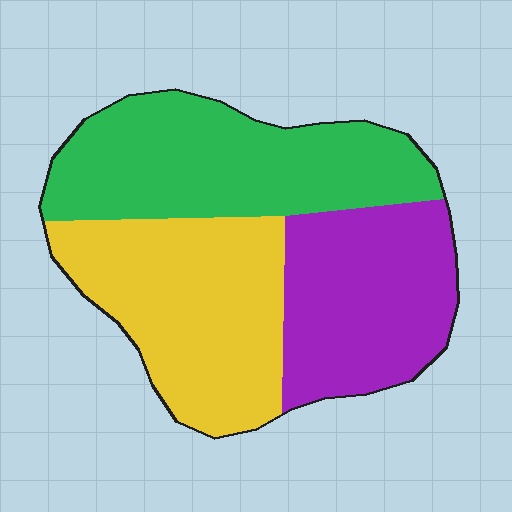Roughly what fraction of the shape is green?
Green takes up about three eighths (3/8) of the shape.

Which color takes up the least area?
Purple, at roughly 30%.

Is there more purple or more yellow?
Yellow.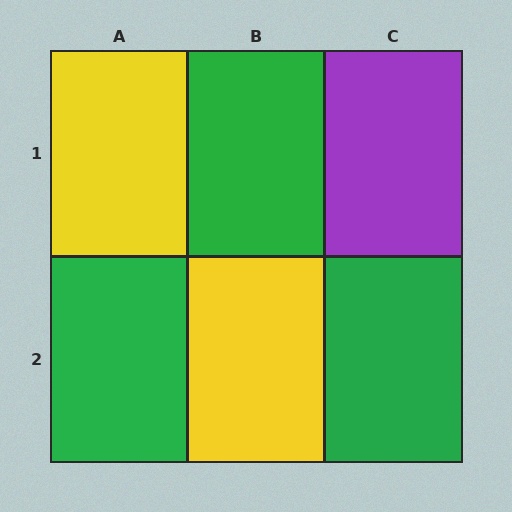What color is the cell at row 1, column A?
Yellow.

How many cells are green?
3 cells are green.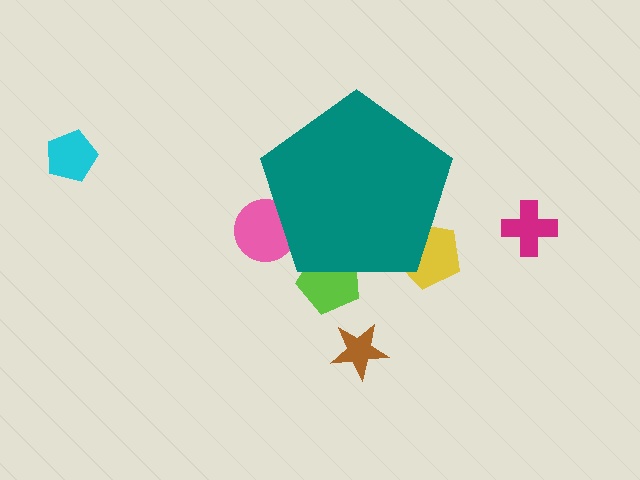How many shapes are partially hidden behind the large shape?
3 shapes are partially hidden.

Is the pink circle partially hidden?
Yes, the pink circle is partially hidden behind the teal pentagon.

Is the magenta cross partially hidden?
No, the magenta cross is fully visible.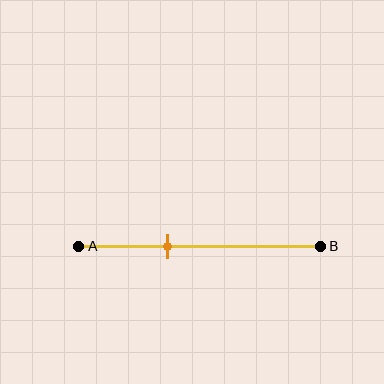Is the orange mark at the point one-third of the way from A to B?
No, the mark is at about 35% from A, not at the 33% one-third point.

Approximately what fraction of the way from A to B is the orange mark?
The orange mark is approximately 35% of the way from A to B.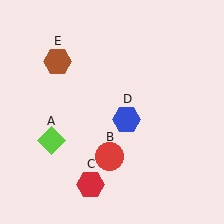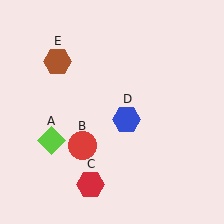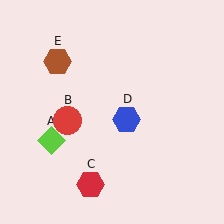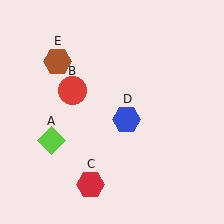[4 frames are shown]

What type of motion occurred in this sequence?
The red circle (object B) rotated clockwise around the center of the scene.